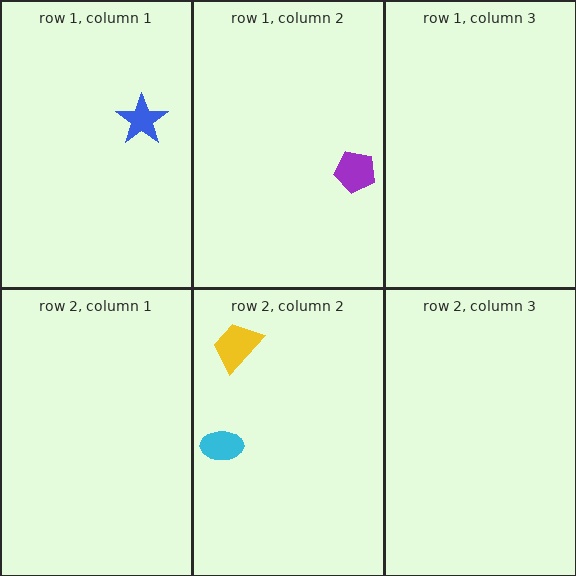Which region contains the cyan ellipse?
The row 2, column 2 region.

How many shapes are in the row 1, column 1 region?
1.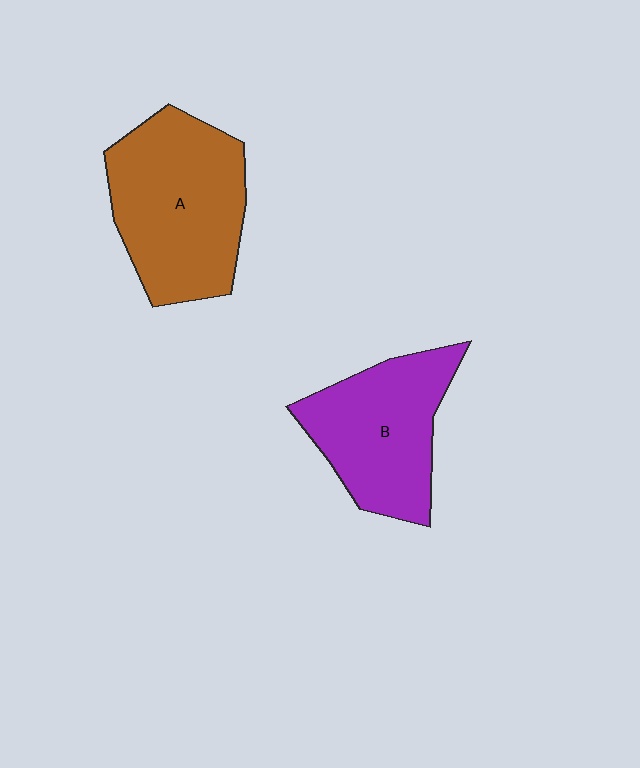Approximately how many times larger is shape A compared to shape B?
Approximately 1.2 times.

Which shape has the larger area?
Shape A (brown).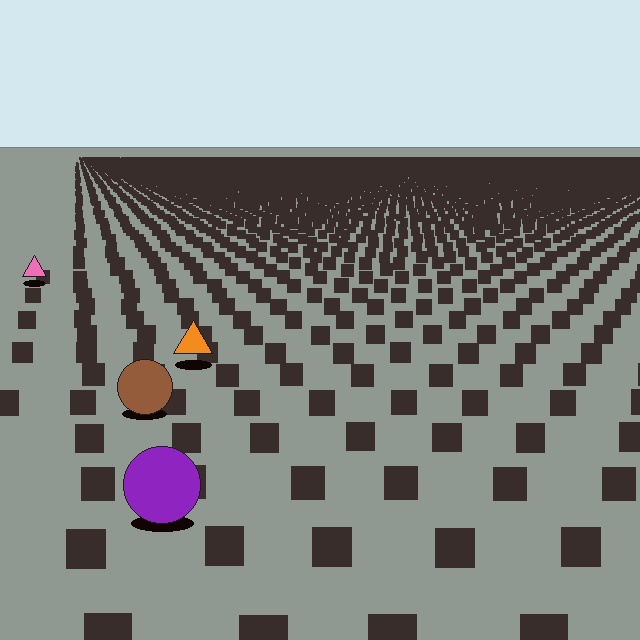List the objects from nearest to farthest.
From nearest to farthest: the purple circle, the brown circle, the orange triangle, the pink triangle.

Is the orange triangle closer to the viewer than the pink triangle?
Yes. The orange triangle is closer — you can tell from the texture gradient: the ground texture is coarser near it.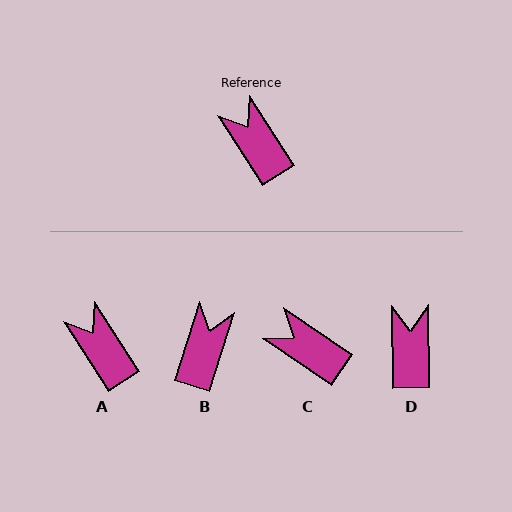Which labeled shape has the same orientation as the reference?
A.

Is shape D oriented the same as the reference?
No, it is off by about 32 degrees.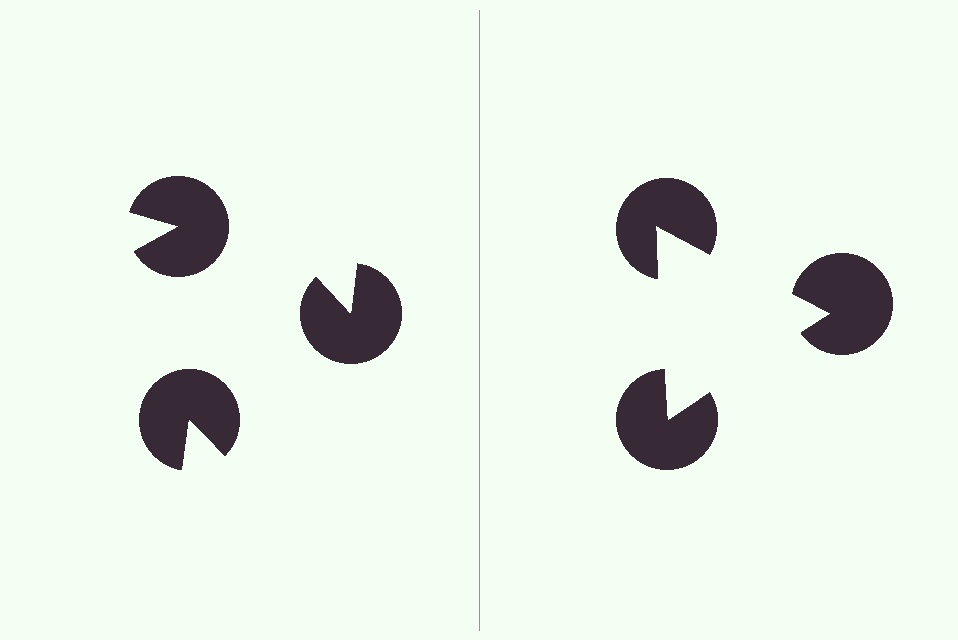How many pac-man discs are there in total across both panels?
6 — 3 on each side.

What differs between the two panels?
The pac-man discs are positioned identically on both sides; only the wedge orientations differ. On the right they align to a triangle; on the left they are misaligned.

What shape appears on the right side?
An illusory triangle.